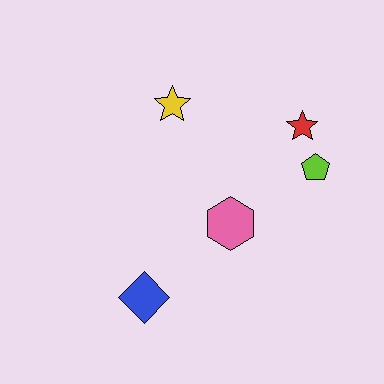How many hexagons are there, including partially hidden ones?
There is 1 hexagon.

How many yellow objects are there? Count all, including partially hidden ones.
There is 1 yellow object.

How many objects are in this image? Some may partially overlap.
There are 5 objects.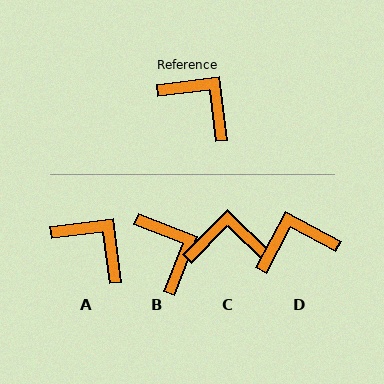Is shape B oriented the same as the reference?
No, it is off by about 28 degrees.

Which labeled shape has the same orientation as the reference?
A.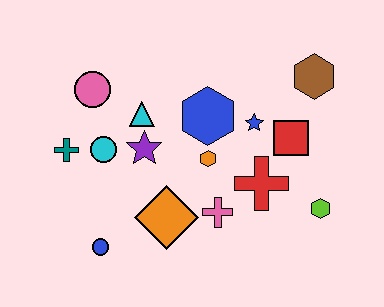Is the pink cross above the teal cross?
No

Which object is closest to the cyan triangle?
The purple star is closest to the cyan triangle.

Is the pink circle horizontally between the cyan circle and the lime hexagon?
No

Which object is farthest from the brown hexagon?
The blue circle is farthest from the brown hexagon.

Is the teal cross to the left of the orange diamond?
Yes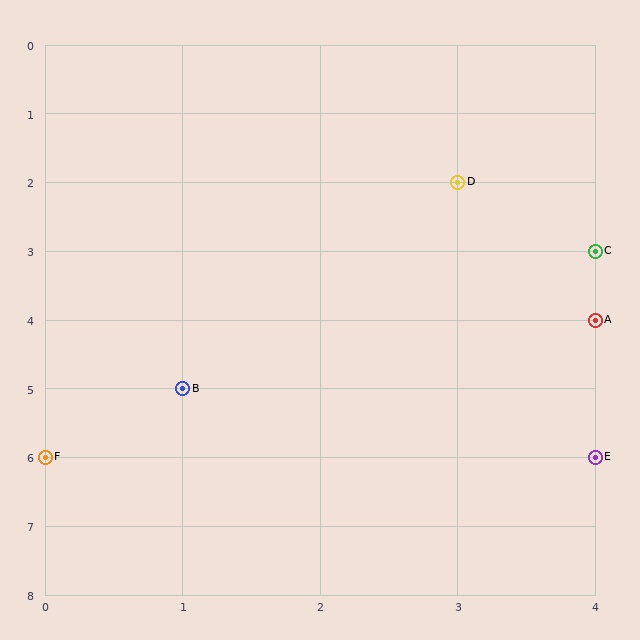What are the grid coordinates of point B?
Point B is at grid coordinates (1, 5).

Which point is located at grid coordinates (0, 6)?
Point F is at (0, 6).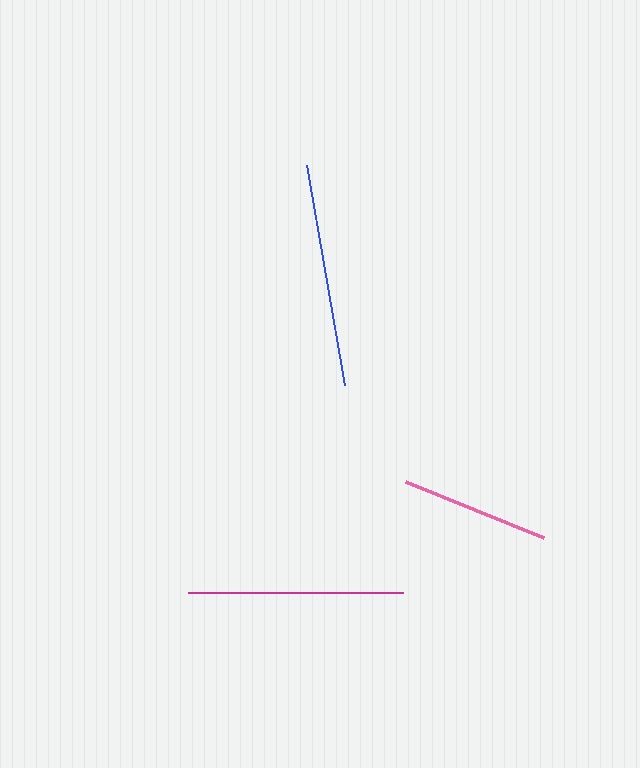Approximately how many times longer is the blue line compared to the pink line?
The blue line is approximately 1.5 times the length of the pink line.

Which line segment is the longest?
The blue line is the longest at approximately 224 pixels.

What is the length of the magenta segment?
The magenta segment is approximately 215 pixels long.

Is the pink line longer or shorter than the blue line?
The blue line is longer than the pink line.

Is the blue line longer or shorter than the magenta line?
The blue line is longer than the magenta line.